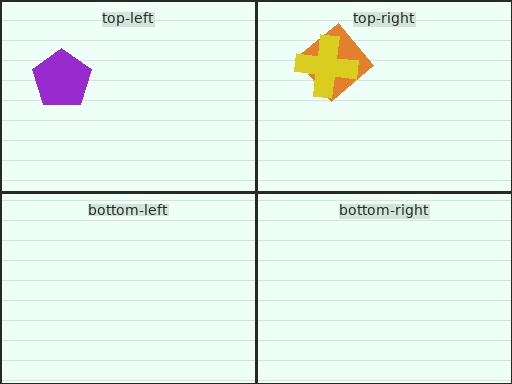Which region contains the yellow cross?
The top-right region.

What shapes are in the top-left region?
The purple pentagon.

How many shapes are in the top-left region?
1.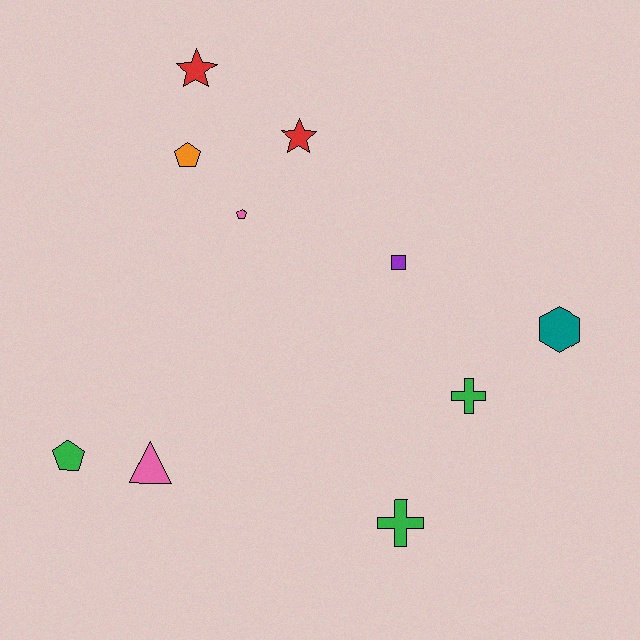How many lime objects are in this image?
There are no lime objects.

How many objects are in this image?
There are 10 objects.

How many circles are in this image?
There are no circles.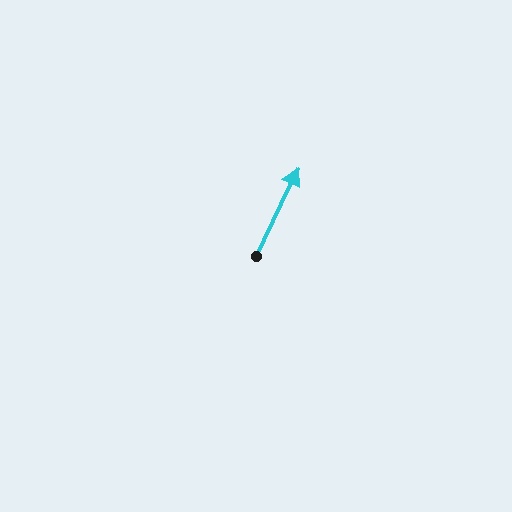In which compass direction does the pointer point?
Northeast.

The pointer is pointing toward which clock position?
Roughly 1 o'clock.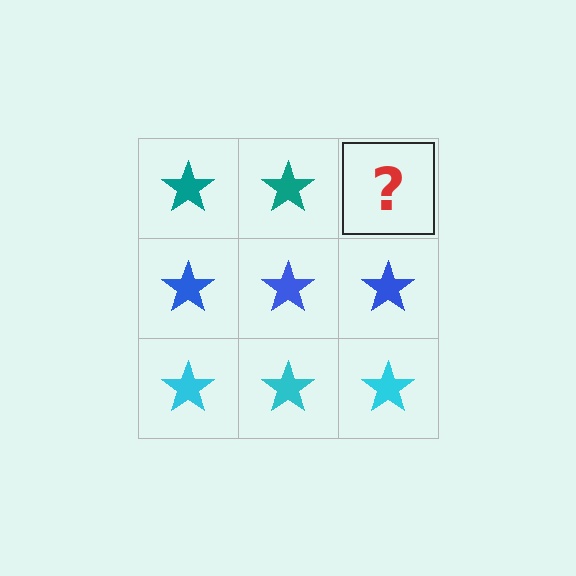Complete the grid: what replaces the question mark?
The question mark should be replaced with a teal star.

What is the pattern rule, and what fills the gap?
The rule is that each row has a consistent color. The gap should be filled with a teal star.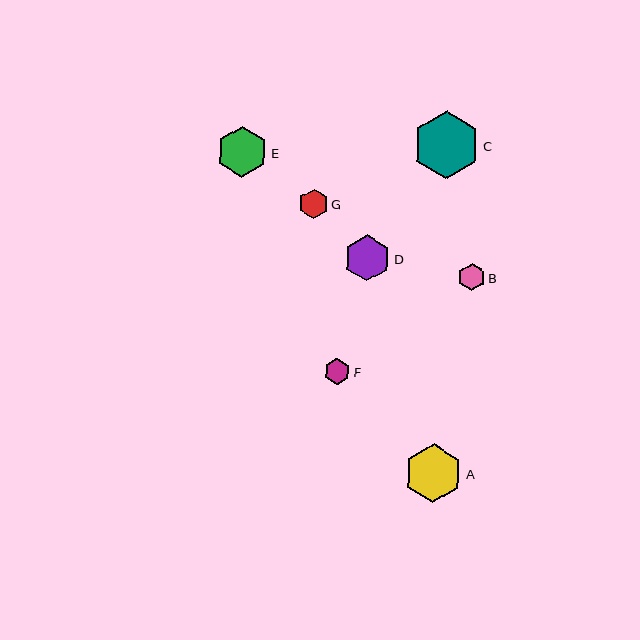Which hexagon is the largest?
Hexagon C is the largest with a size of approximately 67 pixels.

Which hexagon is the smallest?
Hexagon F is the smallest with a size of approximately 26 pixels.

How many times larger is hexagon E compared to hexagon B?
Hexagon E is approximately 1.9 times the size of hexagon B.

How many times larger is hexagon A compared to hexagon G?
Hexagon A is approximately 2.0 times the size of hexagon G.